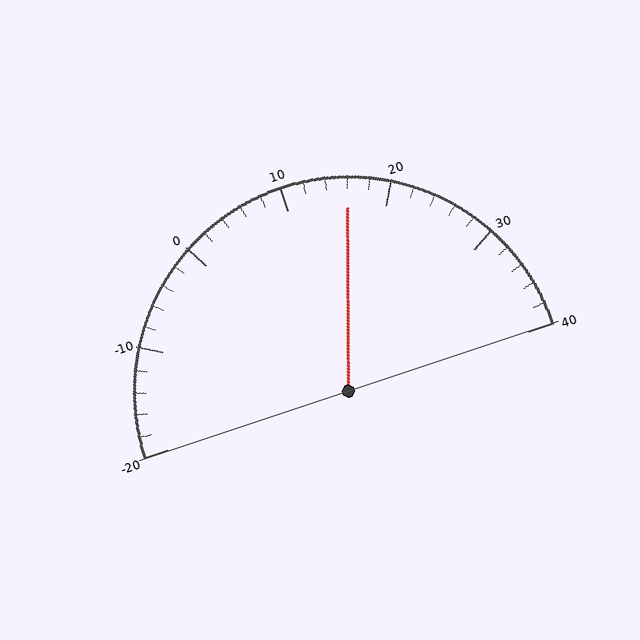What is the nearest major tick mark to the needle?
The nearest major tick mark is 20.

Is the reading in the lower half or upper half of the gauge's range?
The reading is in the upper half of the range (-20 to 40).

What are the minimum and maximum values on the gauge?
The gauge ranges from -20 to 40.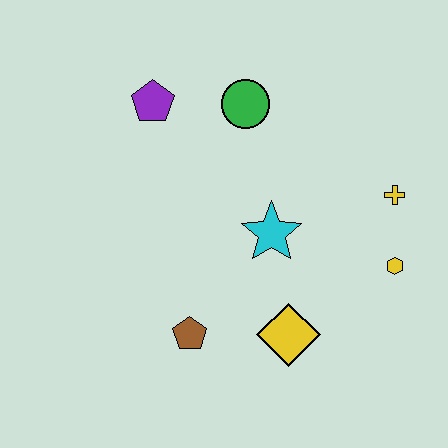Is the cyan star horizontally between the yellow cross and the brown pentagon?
Yes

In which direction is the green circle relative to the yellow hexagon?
The green circle is above the yellow hexagon.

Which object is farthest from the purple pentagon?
The yellow hexagon is farthest from the purple pentagon.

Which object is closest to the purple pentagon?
The green circle is closest to the purple pentagon.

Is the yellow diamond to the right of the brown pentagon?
Yes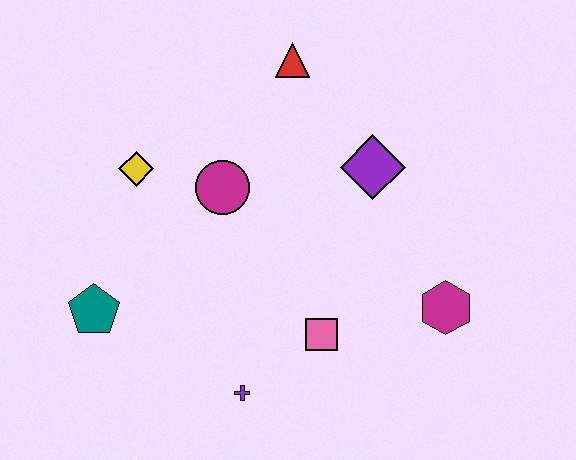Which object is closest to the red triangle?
The purple diamond is closest to the red triangle.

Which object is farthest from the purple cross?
The red triangle is farthest from the purple cross.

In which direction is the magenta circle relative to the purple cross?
The magenta circle is above the purple cross.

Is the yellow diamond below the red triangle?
Yes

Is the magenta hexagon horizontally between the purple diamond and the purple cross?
No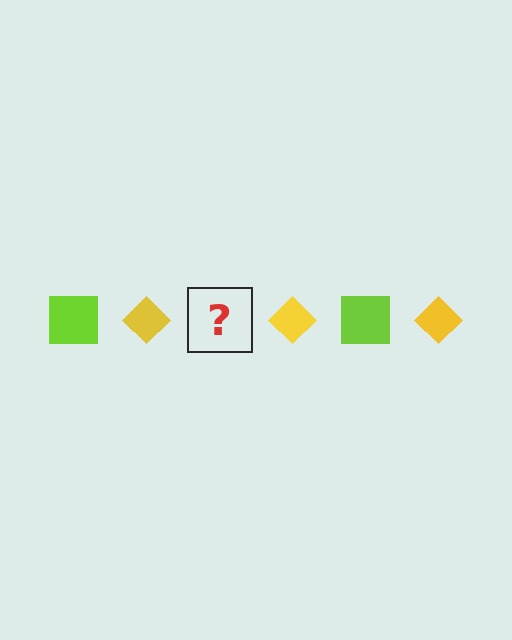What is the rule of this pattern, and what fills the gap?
The rule is that the pattern alternates between lime square and yellow diamond. The gap should be filled with a lime square.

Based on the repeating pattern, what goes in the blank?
The blank should be a lime square.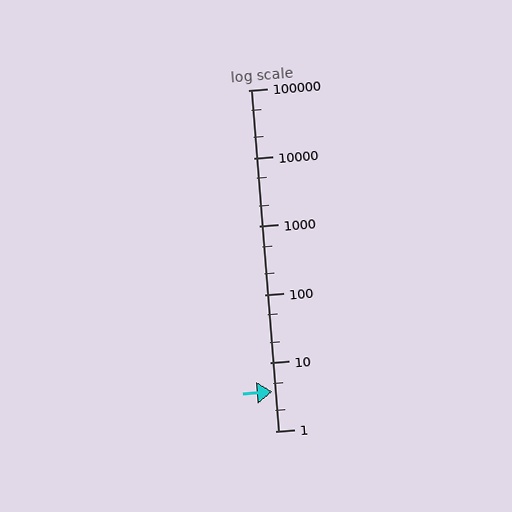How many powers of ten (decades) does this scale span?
The scale spans 5 decades, from 1 to 100000.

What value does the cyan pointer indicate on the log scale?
The pointer indicates approximately 3.8.